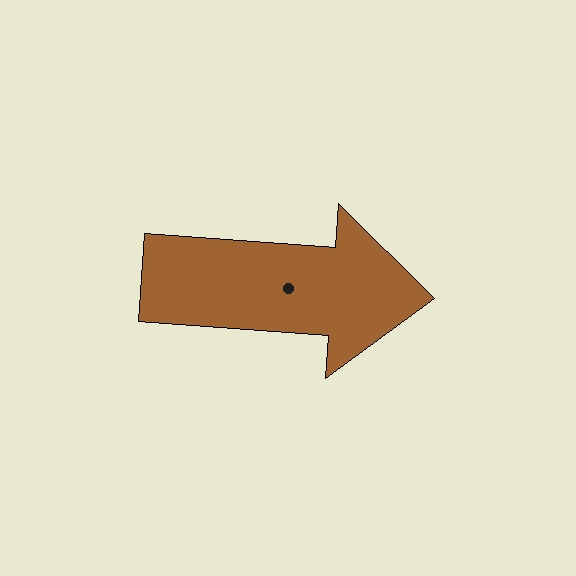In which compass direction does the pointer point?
East.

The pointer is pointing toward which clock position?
Roughly 3 o'clock.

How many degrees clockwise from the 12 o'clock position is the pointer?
Approximately 94 degrees.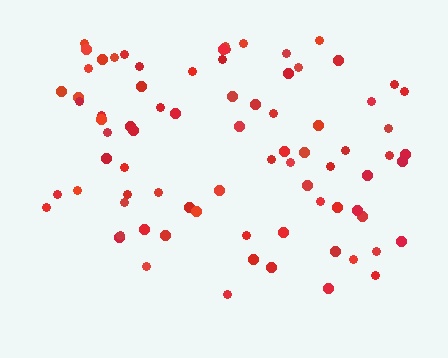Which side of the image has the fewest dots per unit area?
The bottom.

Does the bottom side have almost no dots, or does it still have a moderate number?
Still a moderate number, just noticeably fewer than the top.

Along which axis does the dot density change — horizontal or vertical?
Vertical.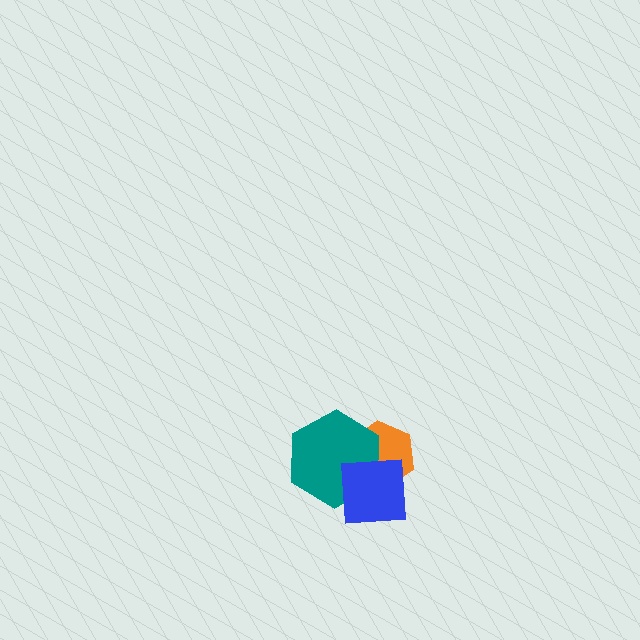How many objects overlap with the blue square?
2 objects overlap with the blue square.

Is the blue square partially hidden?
No, no other shape covers it.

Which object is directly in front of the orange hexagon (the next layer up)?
The teal hexagon is directly in front of the orange hexagon.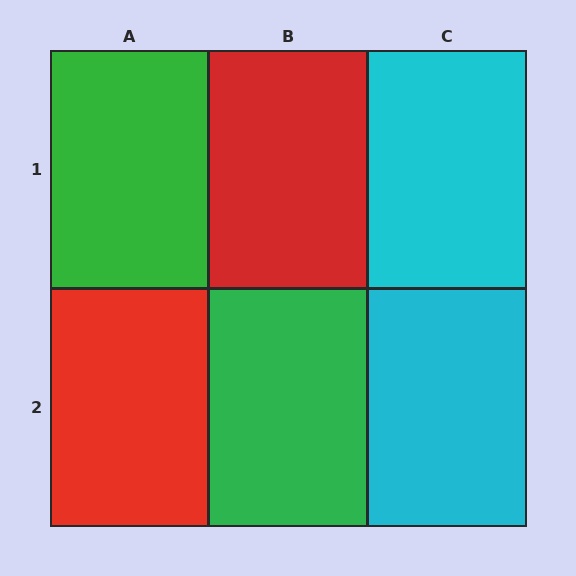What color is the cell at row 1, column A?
Green.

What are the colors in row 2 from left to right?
Red, green, cyan.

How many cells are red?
2 cells are red.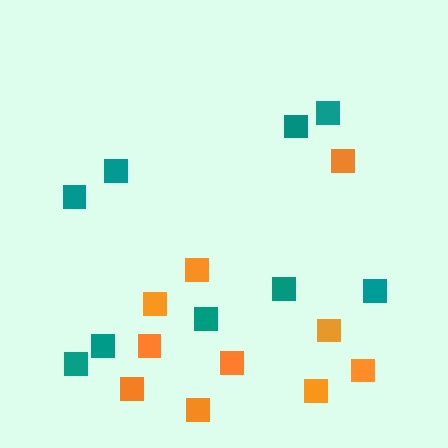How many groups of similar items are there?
There are 2 groups: one group of orange squares (10) and one group of teal squares (9).